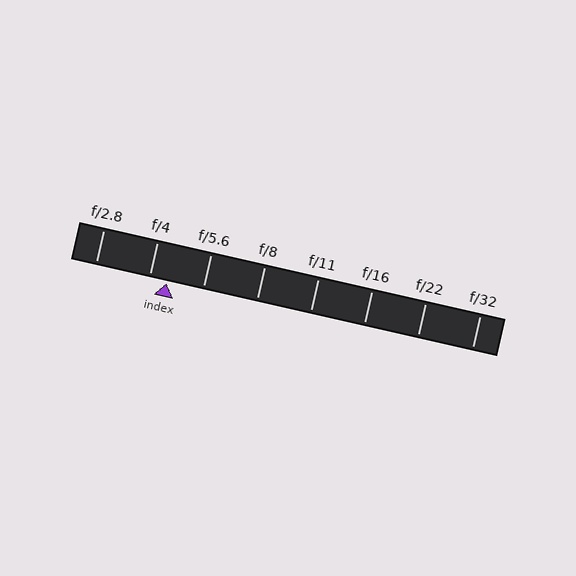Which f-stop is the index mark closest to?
The index mark is closest to f/4.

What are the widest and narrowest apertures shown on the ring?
The widest aperture shown is f/2.8 and the narrowest is f/32.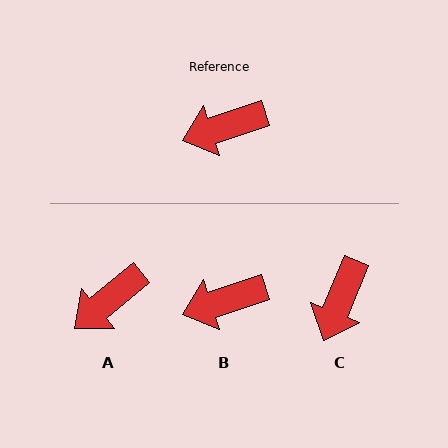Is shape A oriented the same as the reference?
No, it is off by about 21 degrees.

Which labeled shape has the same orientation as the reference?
B.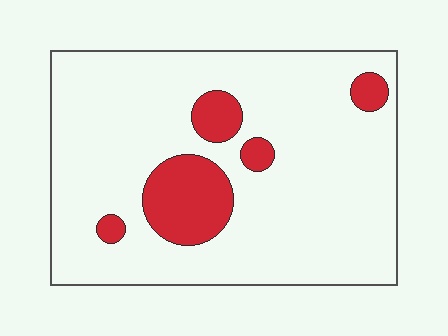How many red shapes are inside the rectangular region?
5.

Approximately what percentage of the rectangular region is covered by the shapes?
Approximately 15%.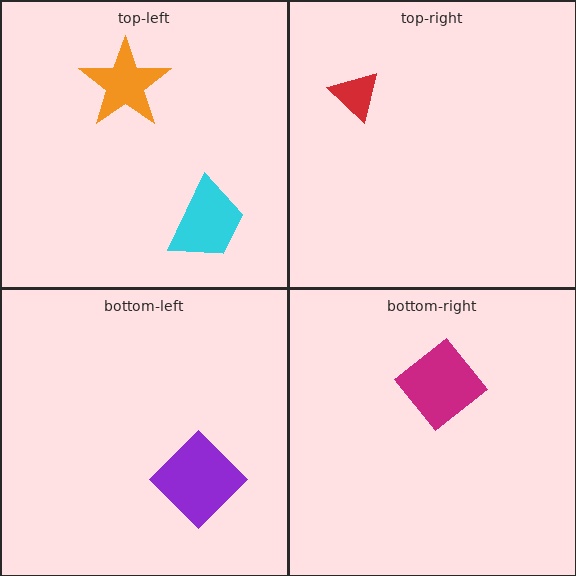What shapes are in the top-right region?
The red triangle.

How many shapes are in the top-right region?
1.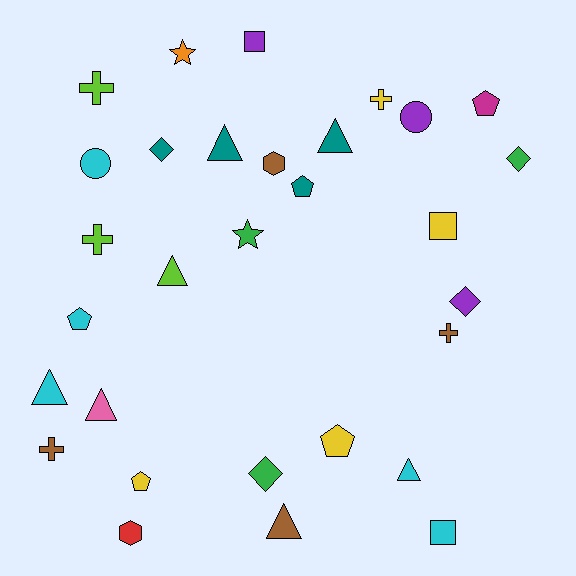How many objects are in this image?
There are 30 objects.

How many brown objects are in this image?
There are 4 brown objects.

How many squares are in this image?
There are 3 squares.